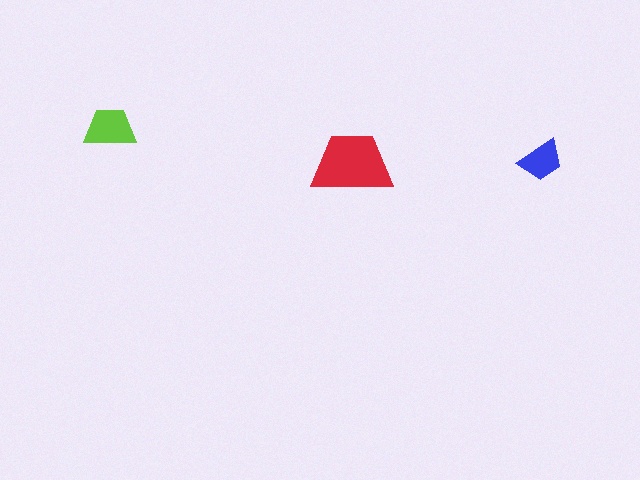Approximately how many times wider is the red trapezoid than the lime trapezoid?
About 1.5 times wider.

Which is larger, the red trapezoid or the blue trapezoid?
The red one.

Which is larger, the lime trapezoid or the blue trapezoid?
The lime one.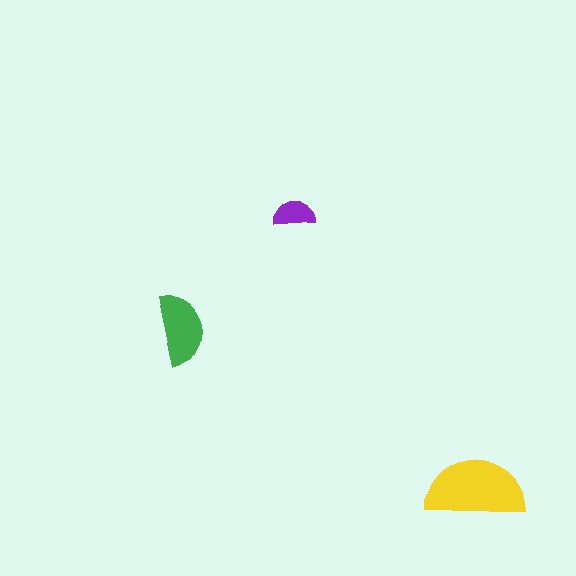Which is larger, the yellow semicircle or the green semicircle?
The yellow one.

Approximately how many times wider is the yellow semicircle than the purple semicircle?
About 2.5 times wider.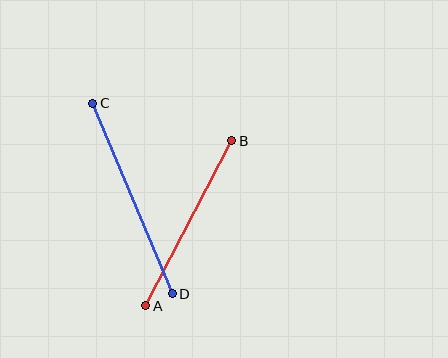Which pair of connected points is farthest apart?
Points C and D are farthest apart.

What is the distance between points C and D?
The distance is approximately 206 pixels.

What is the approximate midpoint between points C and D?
The midpoint is at approximately (132, 199) pixels.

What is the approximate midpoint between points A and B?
The midpoint is at approximately (189, 223) pixels.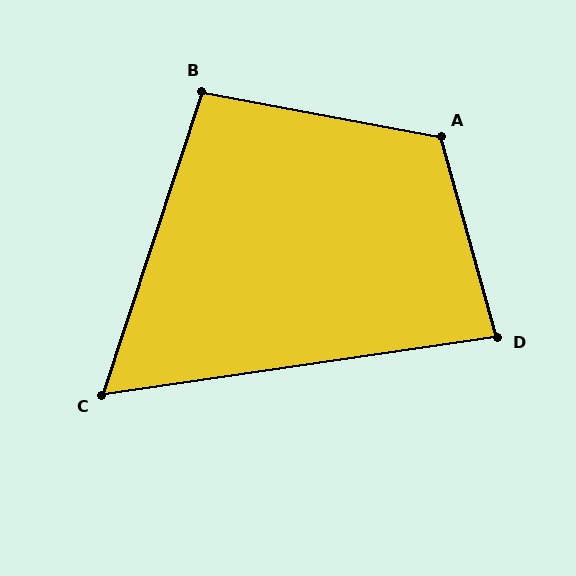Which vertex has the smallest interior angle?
C, at approximately 64 degrees.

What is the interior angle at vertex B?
Approximately 97 degrees (obtuse).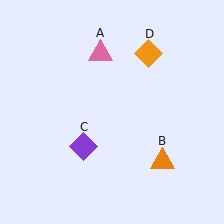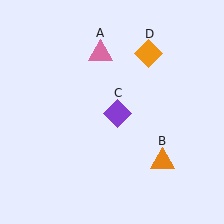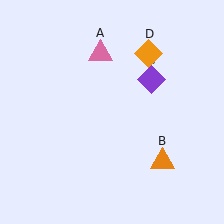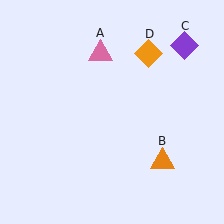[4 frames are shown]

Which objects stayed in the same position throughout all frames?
Pink triangle (object A) and orange triangle (object B) and orange diamond (object D) remained stationary.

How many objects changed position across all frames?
1 object changed position: purple diamond (object C).